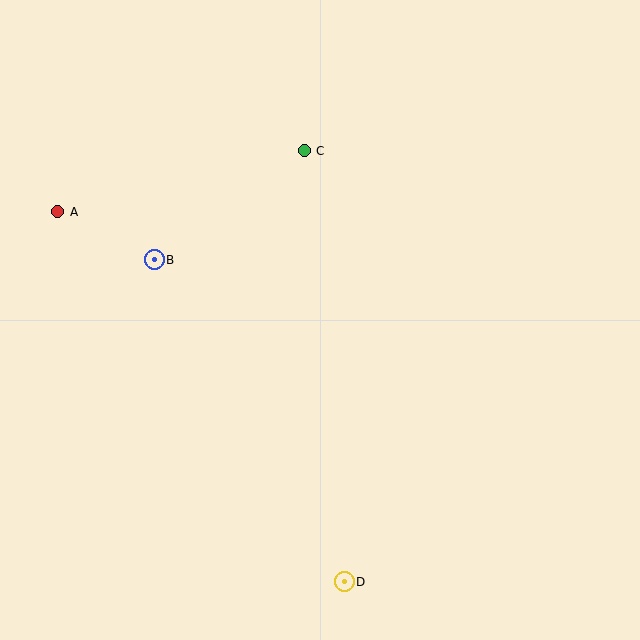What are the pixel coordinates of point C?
Point C is at (304, 151).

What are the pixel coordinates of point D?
Point D is at (344, 582).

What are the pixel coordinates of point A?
Point A is at (58, 212).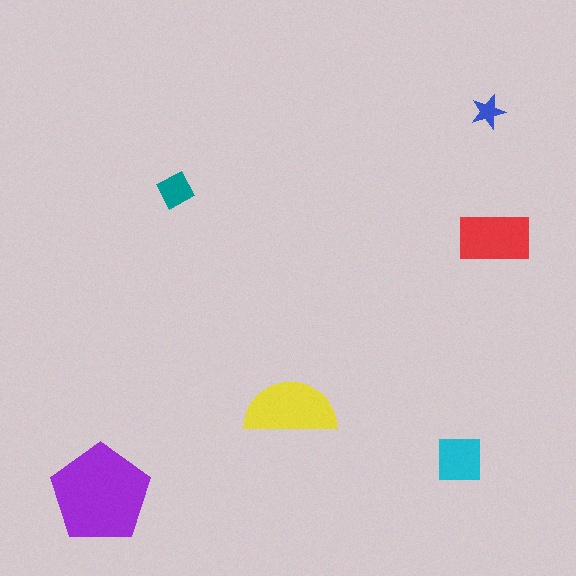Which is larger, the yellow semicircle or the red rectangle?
The yellow semicircle.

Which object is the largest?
The purple pentagon.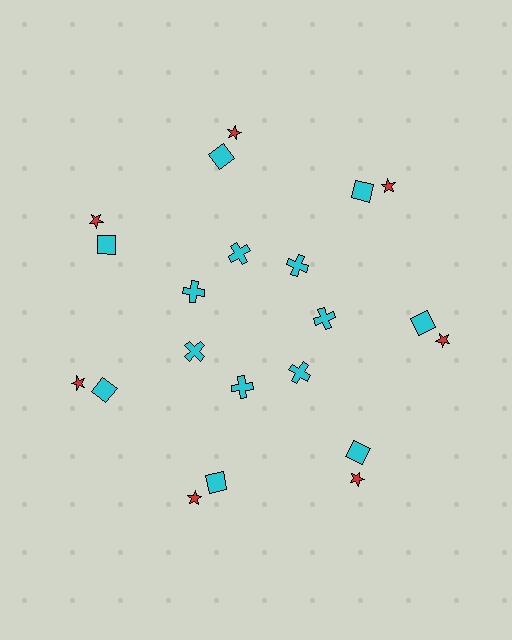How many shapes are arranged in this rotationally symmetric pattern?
There are 21 shapes, arranged in 7 groups of 3.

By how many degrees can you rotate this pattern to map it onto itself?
The pattern maps onto itself every 51 degrees of rotation.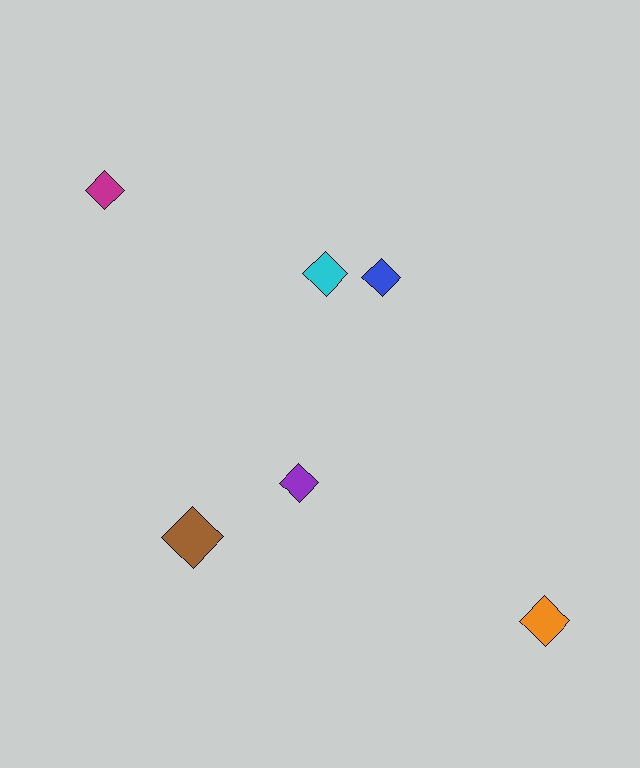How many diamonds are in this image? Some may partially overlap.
There are 6 diamonds.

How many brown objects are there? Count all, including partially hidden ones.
There is 1 brown object.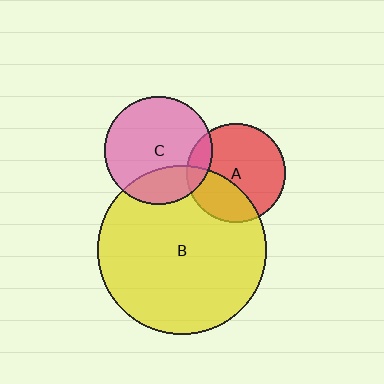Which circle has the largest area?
Circle B (yellow).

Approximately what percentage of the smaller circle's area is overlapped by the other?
Approximately 30%.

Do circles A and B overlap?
Yes.